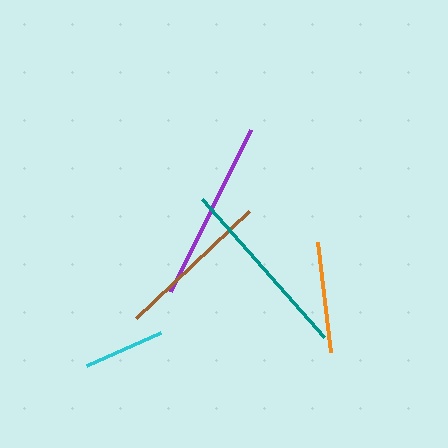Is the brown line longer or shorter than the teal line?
The teal line is longer than the brown line.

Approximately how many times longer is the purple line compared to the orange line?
The purple line is approximately 1.6 times the length of the orange line.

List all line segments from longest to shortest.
From longest to shortest: teal, purple, brown, orange, cyan.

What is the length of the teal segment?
The teal segment is approximately 184 pixels long.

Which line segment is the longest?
The teal line is the longest at approximately 184 pixels.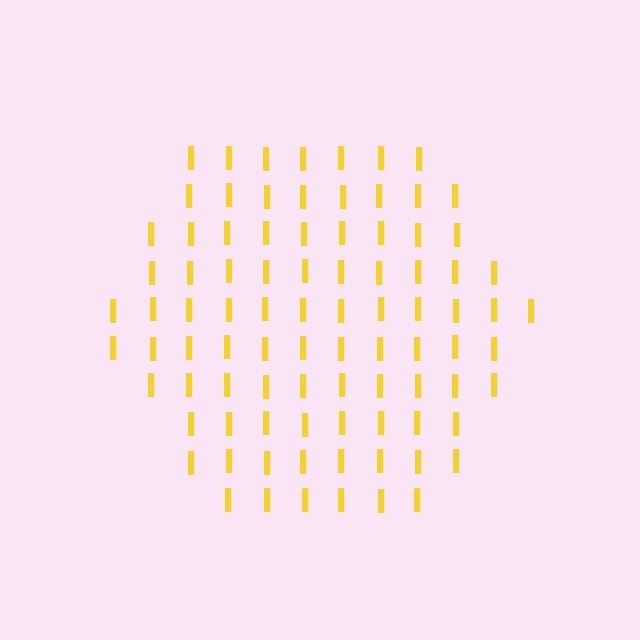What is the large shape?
The large shape is a hexagon.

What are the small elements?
The small elements are letter I's.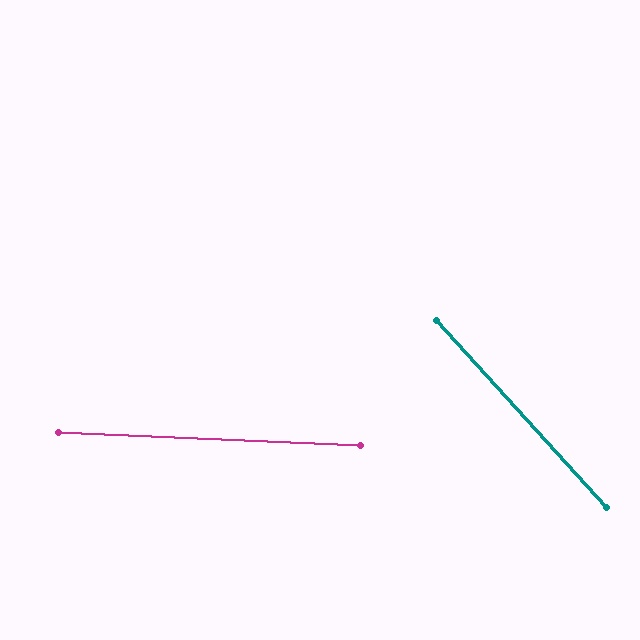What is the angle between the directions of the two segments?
Approximately 45 degrees.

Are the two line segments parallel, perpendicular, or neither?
Neither parallel nor perpendicular — they differ by about 45°.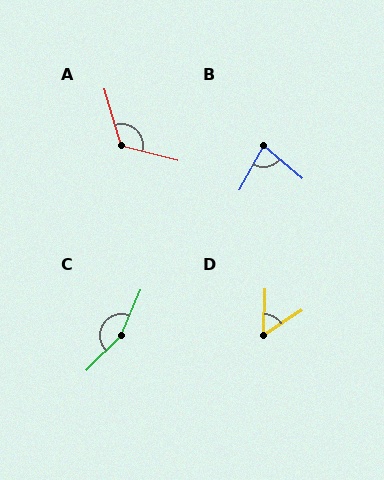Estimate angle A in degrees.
Approximately 120 degrees.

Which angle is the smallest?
D, at approximately 55 degrees.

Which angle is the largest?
C, at approximately 158 degrees.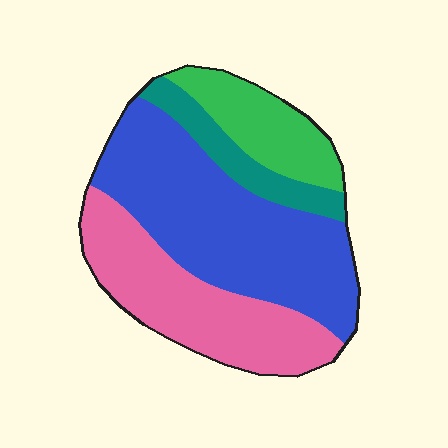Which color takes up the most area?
Blue, at roughly 45%.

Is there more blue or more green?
Blue.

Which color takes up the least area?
Teal, at roughly 10%.